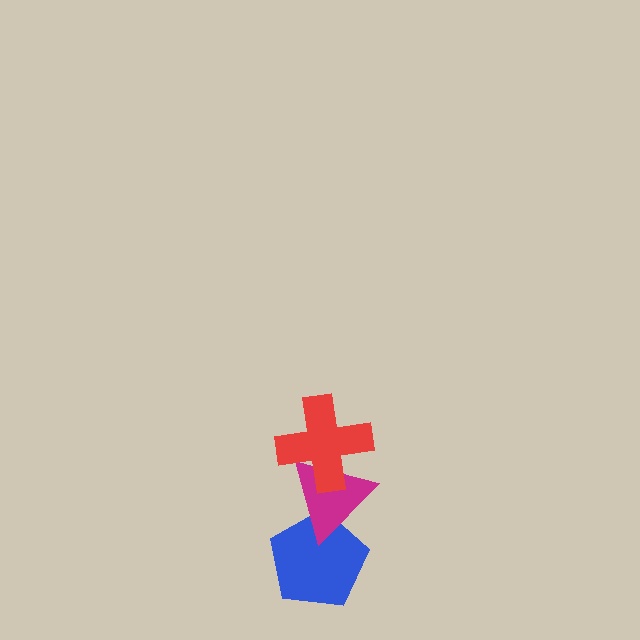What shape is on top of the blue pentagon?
The magenta triangle is on top of the blue pentagon.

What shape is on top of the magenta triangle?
The red cross is on top of the magenta triangle.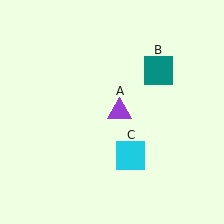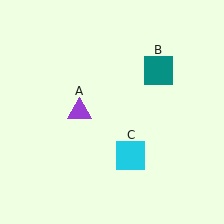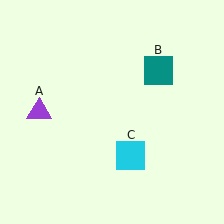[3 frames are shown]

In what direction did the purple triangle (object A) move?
The purple triangle (object A) moved left.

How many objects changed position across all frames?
1 object changed position: purple triangle (object A).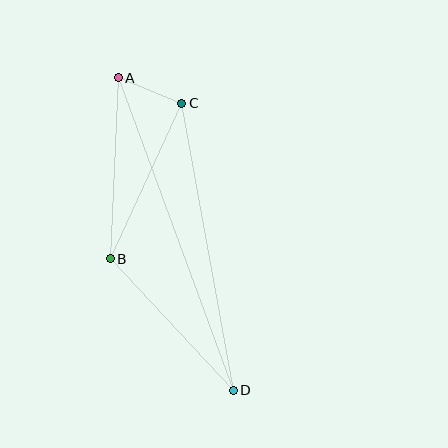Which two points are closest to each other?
Points A and C are closest to each other.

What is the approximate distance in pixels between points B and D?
The distance between B and D is approximately 180 pixels.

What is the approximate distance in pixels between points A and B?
The distance between A and B is approximately 181 pixels.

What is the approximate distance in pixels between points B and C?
The distance between B and C is approximately 171 pixels.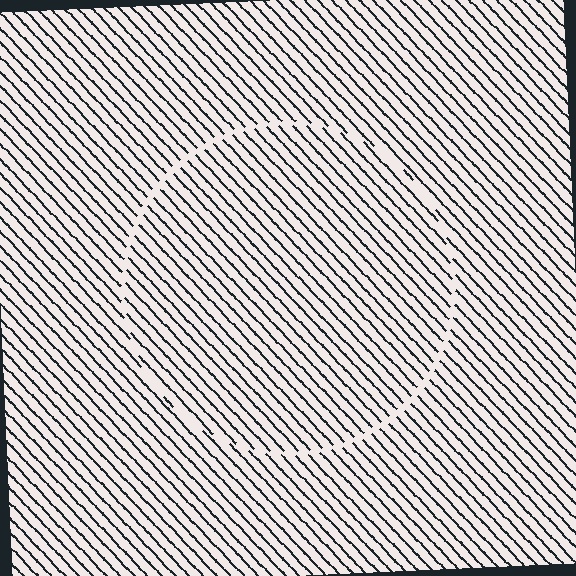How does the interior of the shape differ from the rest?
The interior of the shape contains the same grating, shifted by half a period — the contour is defined by the phase discontinuity where line-ends from the inner and outer gratings abut.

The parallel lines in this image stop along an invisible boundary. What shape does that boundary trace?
An illusory circle. The interior of the shape contains the same grating, shifted by half a period — the contour is defined by the phase discontinuity where line-ends from the inner and outer gratings abut.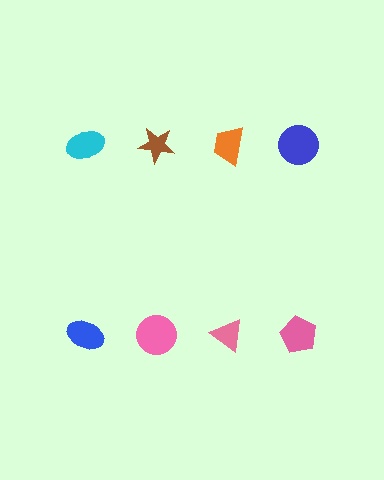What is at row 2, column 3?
A pink triangle.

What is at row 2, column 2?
A pink circle.